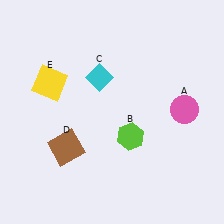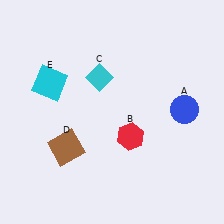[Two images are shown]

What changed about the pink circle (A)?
In Image 1, A is pink. In Image 2, it changed to blue.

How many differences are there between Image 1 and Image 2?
There are 3 differences between the two images.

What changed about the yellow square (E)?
In Image 1, E is yellow. In Image 2, it changed to cyan.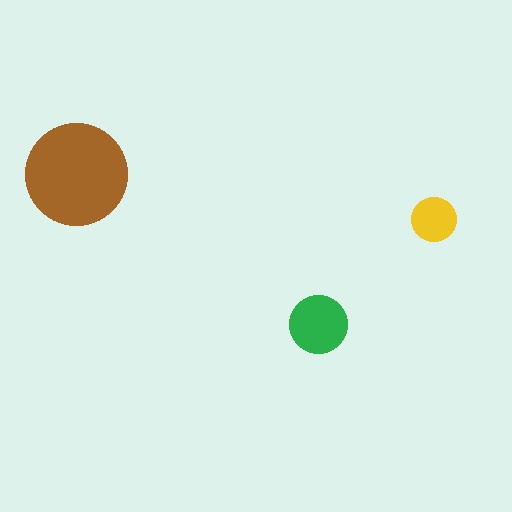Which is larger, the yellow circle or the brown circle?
The brown one.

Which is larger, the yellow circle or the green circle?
The green one.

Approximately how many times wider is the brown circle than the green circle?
About 1.5 times wider.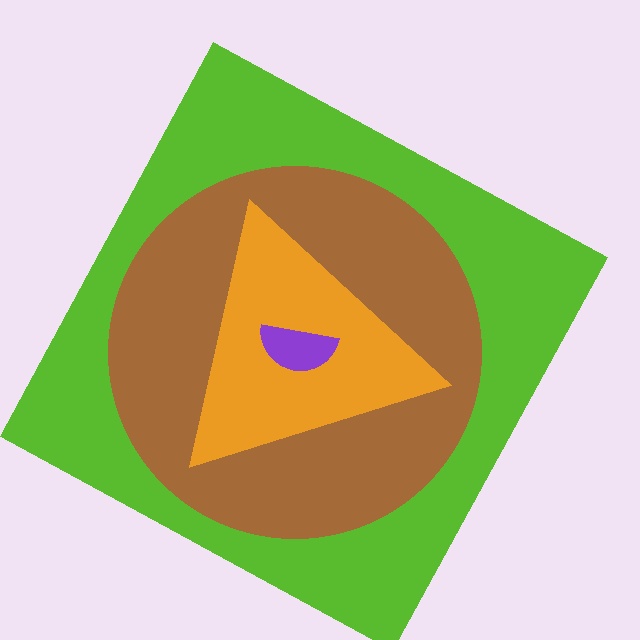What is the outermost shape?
The lime square.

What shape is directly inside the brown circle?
The orange triangle.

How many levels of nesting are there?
4.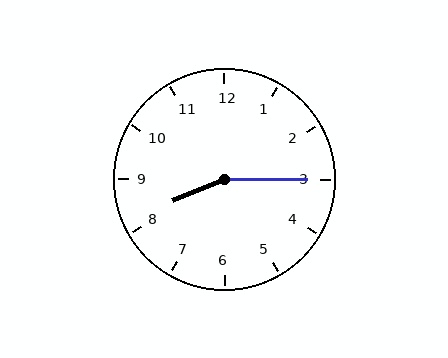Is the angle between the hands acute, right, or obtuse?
It is obtuse.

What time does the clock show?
8:15.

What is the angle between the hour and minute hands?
Approximately 158 degrees.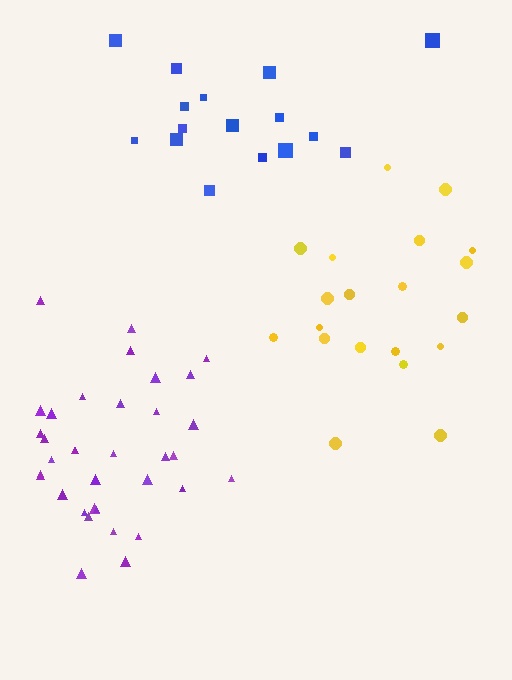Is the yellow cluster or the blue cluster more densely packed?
Yellow.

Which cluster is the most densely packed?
Purple.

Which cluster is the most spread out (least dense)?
Blue.